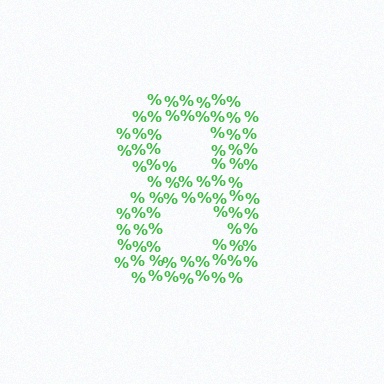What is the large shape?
The large shape is the digit 8.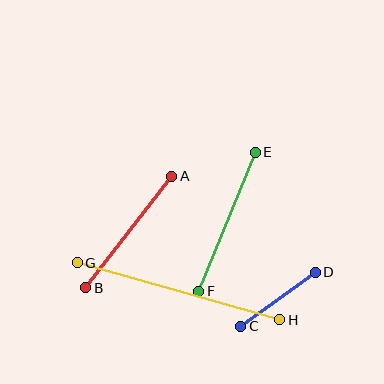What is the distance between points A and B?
The distance is approximately 141 pixels.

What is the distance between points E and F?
The distance is approximately 150 pixels.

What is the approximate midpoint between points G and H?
The midpoint is at approximately (178, 291) pixels.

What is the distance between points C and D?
The distance is approximately 92 pixels.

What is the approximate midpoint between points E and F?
The midpoint is at approximately (227, 222) pixels.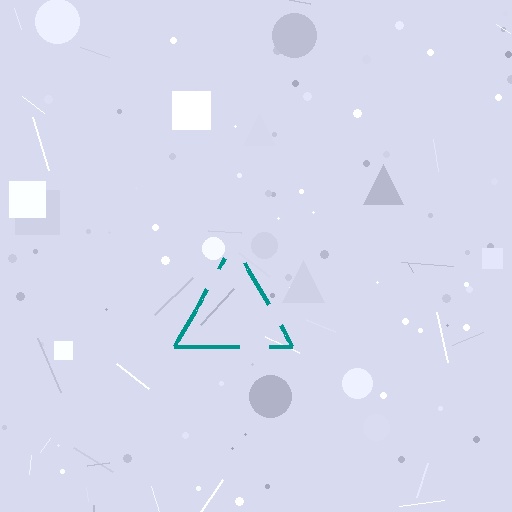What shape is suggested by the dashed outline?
The dashed outline suggests a triangle.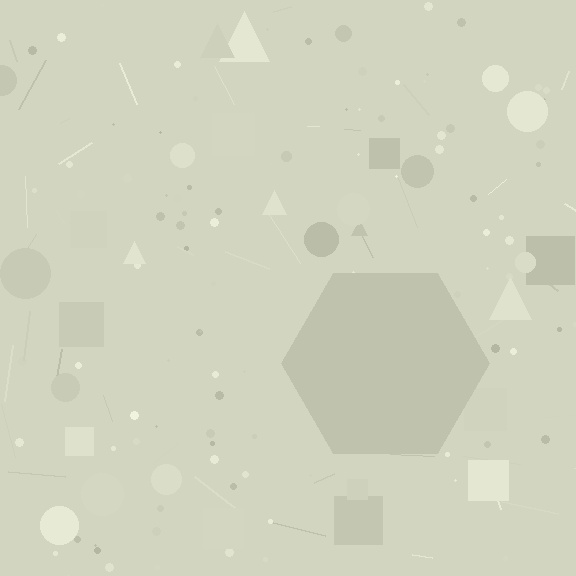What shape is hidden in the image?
A hexagon is hidden in the image.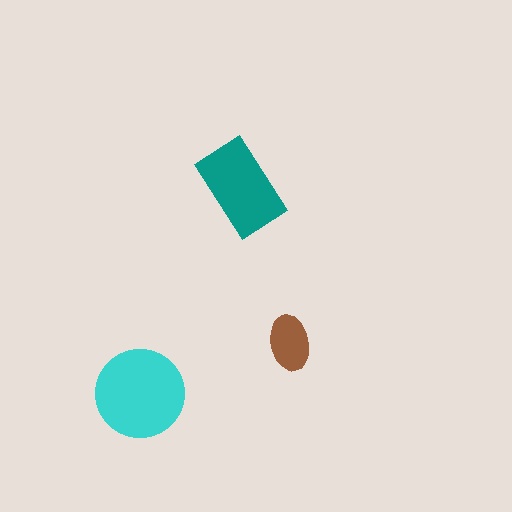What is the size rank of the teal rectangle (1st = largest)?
2nd.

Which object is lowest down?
The cyan circle is bottommost.